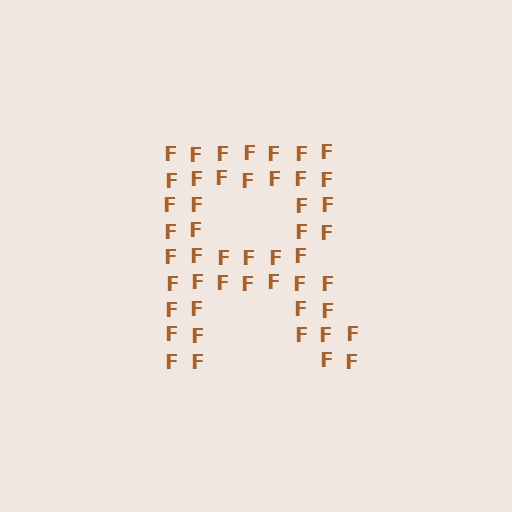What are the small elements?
The small elements are letter F's.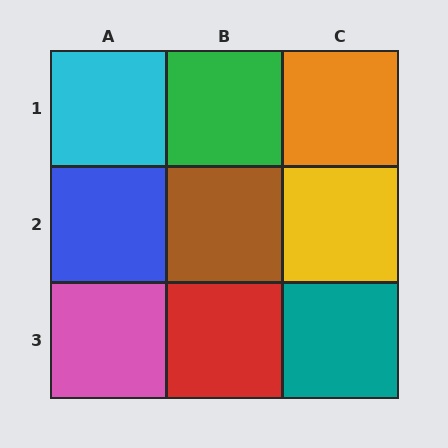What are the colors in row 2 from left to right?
Blue, brown, yellow.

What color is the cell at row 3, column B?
Red.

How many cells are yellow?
1 cell is yellow.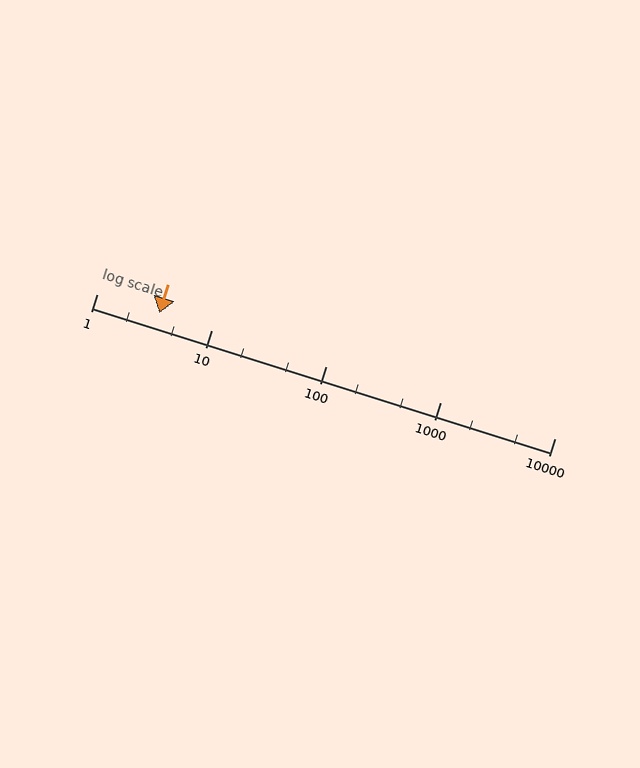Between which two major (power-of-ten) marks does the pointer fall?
The pointer is between 1 and 10.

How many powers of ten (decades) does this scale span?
The scale spans 4 decades, from 1 to 10000.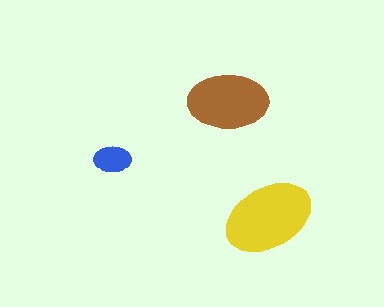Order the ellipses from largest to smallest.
the yellow one, the brown one, the blue one.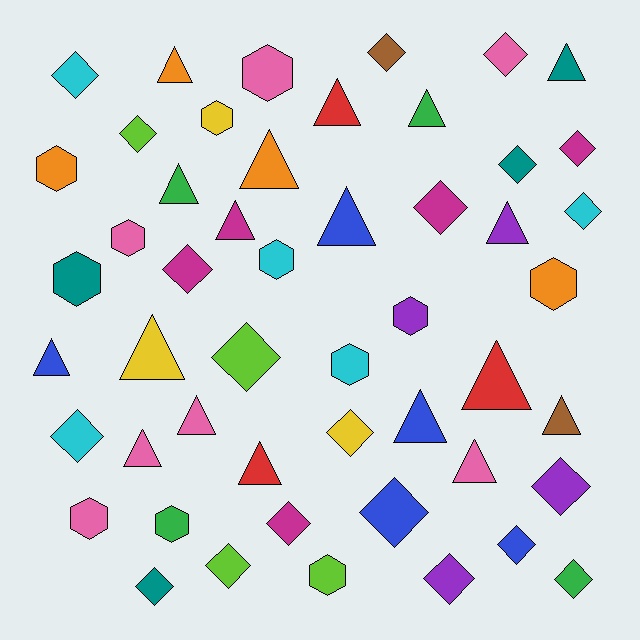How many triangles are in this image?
There are 18 triangles.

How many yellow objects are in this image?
There are 3 yellow objects.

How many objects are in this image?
There are 50 objects.